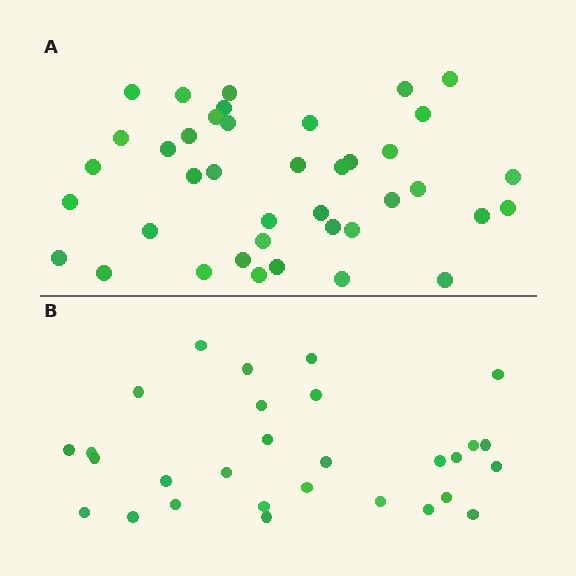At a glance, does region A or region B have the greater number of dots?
Region A (the top region) has more dots.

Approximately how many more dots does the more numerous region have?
Region A has roughly 12 or so more dots than region B.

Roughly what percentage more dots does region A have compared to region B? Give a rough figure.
About 40% more.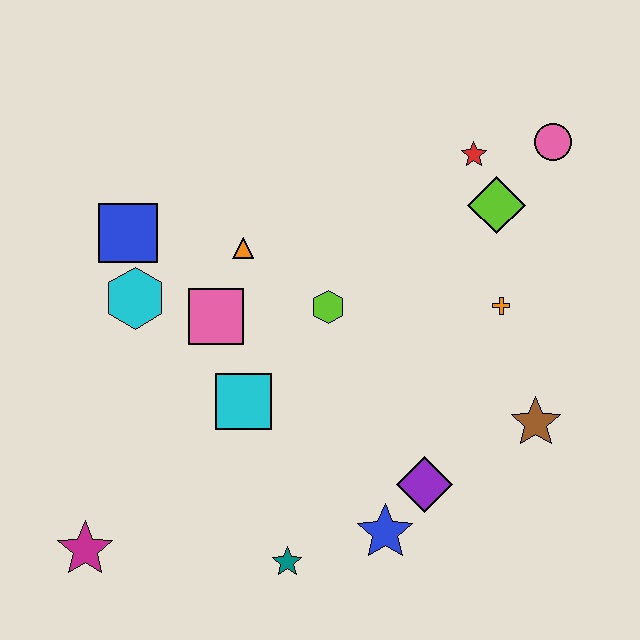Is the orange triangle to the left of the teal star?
Yes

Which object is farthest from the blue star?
The pink circle is farthest from the blue star.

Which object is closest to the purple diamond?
The blue star is closest to the purple diamond.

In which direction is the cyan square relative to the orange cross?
The cyan square is to the left of the orange cross.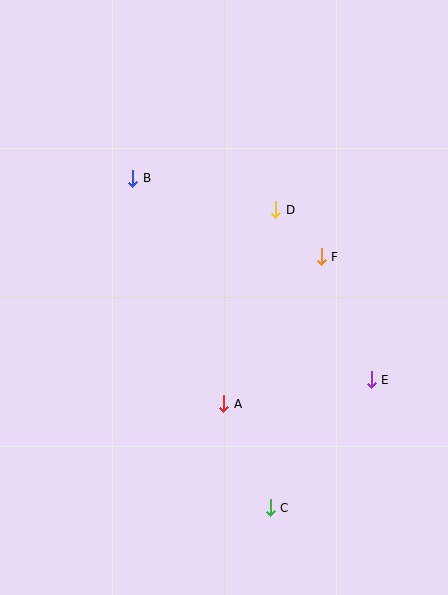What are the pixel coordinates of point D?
Point D is at (276, 210).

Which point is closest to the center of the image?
Point D at (276, 210) is closest to the center.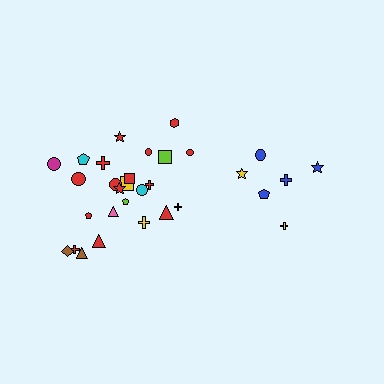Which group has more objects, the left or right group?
The left group.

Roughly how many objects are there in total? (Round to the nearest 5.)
Roughly 30 objects in total.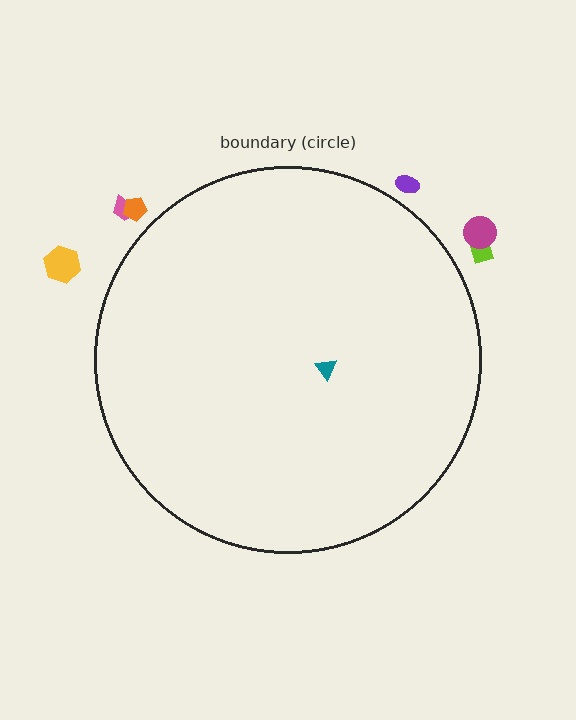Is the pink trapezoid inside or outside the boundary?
Outside.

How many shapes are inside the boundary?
1 inside, 6 outside.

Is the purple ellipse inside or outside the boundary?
Outside.